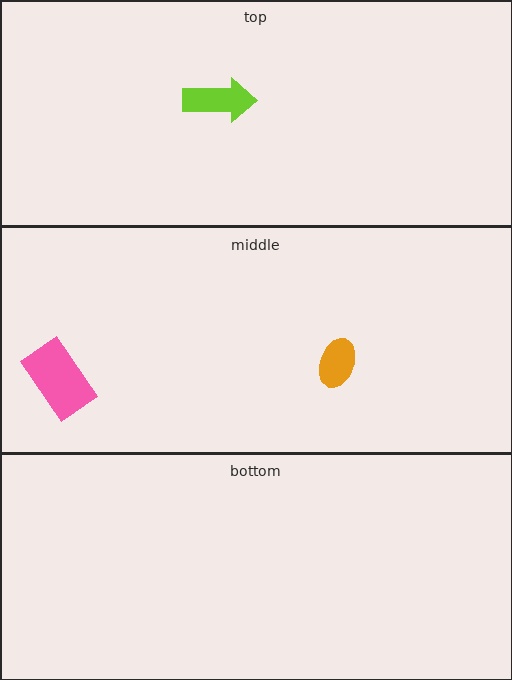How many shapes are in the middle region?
2.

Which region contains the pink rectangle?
The middle region.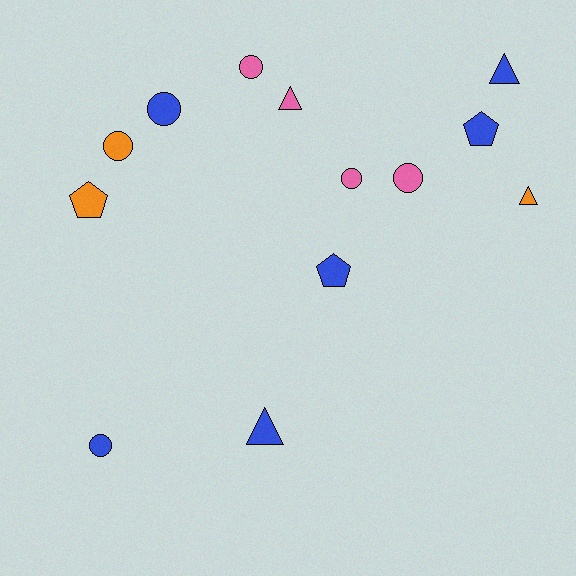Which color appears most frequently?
Blue, with 6 objects.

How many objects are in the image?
There are 13 objects.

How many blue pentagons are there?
There are 2 blue pentagons.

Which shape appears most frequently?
Circle, with 6 objects.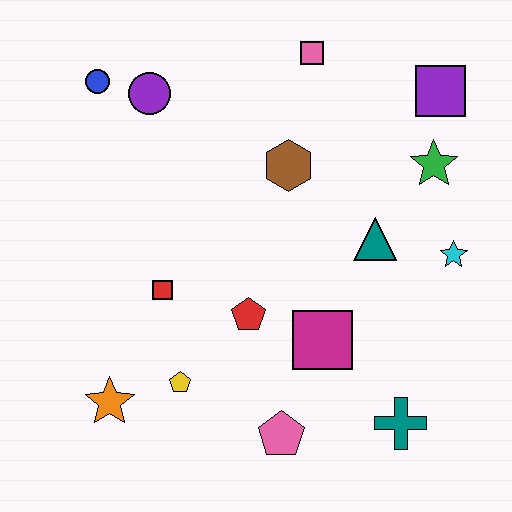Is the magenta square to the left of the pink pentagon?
No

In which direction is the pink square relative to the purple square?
The pink square is to the left of the purple square.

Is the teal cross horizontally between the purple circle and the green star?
Yes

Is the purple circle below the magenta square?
No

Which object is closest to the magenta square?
The red pentagon is closest to the magenta square.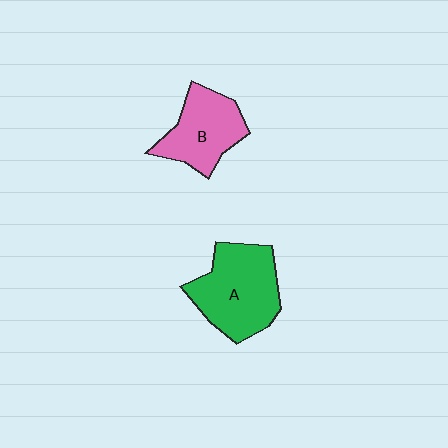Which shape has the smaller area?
Shape B (pink).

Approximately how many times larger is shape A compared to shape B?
Approximately 1.3 times.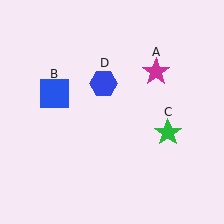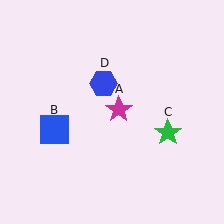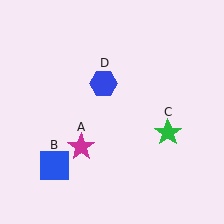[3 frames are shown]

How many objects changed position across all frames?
2 objects changed position: magenta star (object A), blue square (object B).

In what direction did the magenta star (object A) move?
The magenta star (object A) moved down and to the left.